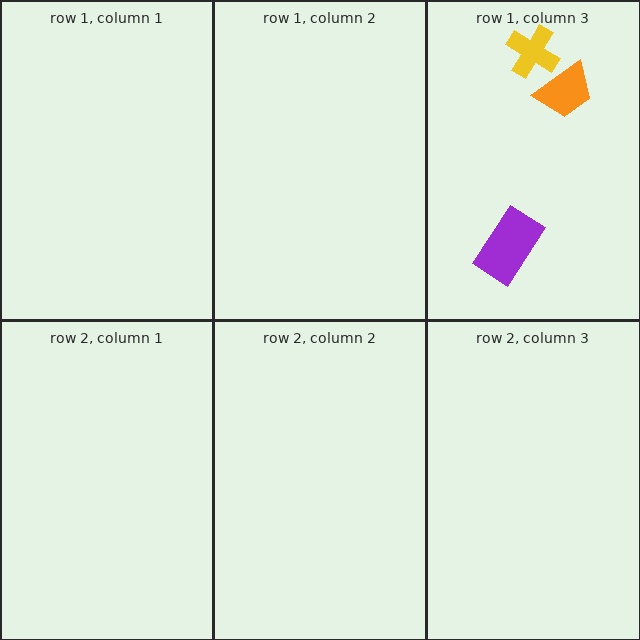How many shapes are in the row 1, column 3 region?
3.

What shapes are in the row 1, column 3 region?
The purple rectangle, the yellow cross, the orange trapezoid.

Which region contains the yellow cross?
The row 1, column 3 region.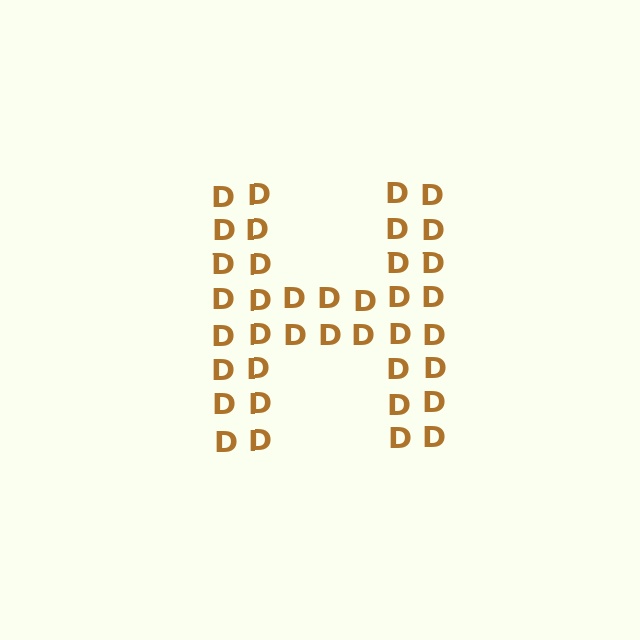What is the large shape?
The large shape is the letter H.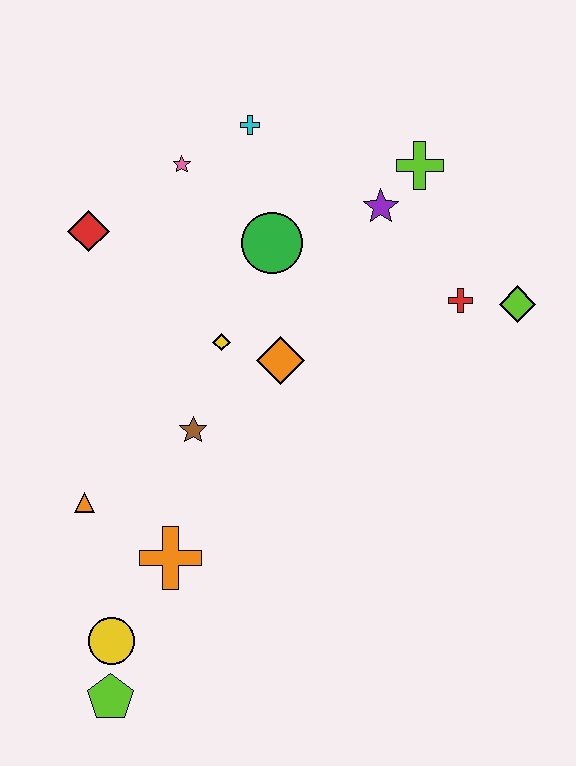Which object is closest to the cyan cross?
The pink star is closest to the cyan cross.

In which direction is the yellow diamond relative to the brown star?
The yellow diamond is above the brown star.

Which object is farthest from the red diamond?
The lime pentagon is farthest from the red diamond.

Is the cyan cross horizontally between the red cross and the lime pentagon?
Yes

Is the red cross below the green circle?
Yes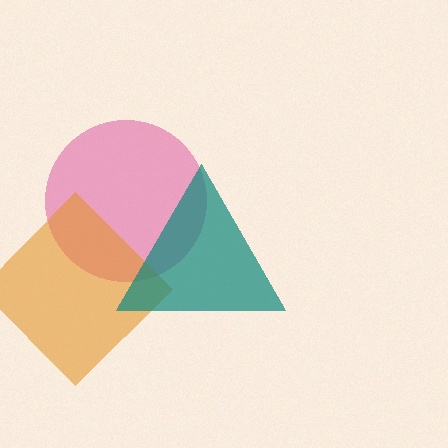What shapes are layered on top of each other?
The layered shapes are: a pink circle, an orange diamond, a teal triangle.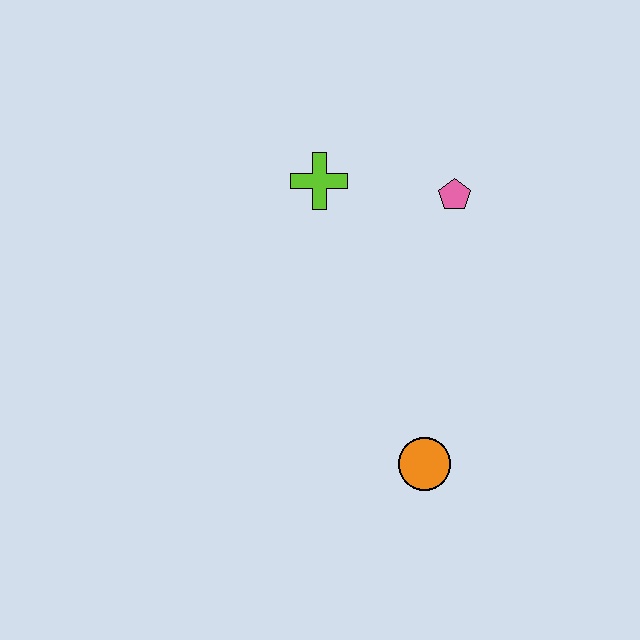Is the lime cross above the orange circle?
Yes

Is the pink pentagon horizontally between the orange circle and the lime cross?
No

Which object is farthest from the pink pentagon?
The orange circle is farthest from the pink pentagon.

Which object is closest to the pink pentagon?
The lime cross is closest to the pink pentagon.